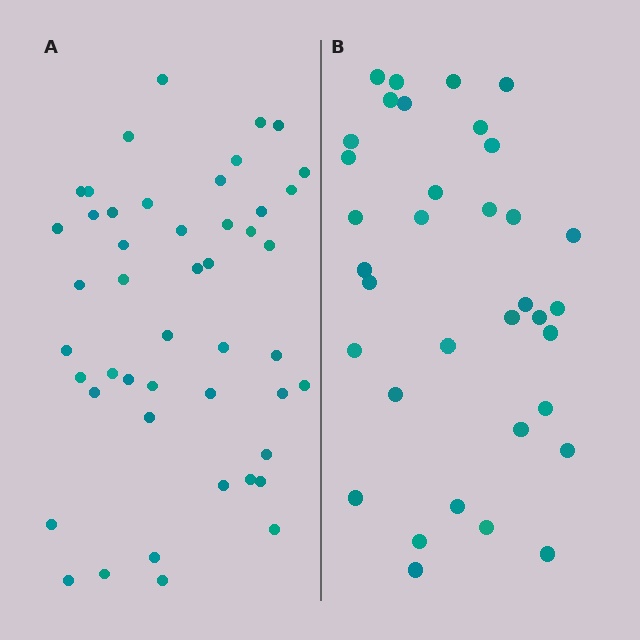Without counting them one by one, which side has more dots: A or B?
Region A (the left region) has more dots.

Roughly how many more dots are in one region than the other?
Region A has roughly 12 or so more dots than region B.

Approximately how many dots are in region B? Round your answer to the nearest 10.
About 40 dots. (The exact count is 35, which rounds to 40.)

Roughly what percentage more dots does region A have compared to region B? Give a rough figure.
About 35% more.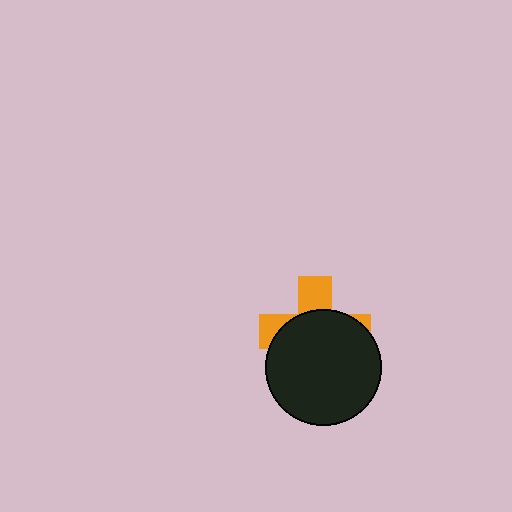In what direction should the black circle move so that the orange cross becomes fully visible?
The black circle should move down. That is the shortest direction to clear the overlap and leave the orange cross fully visible.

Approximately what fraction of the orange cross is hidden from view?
Roughly 68% of the orange cross is hidden behind the black circle.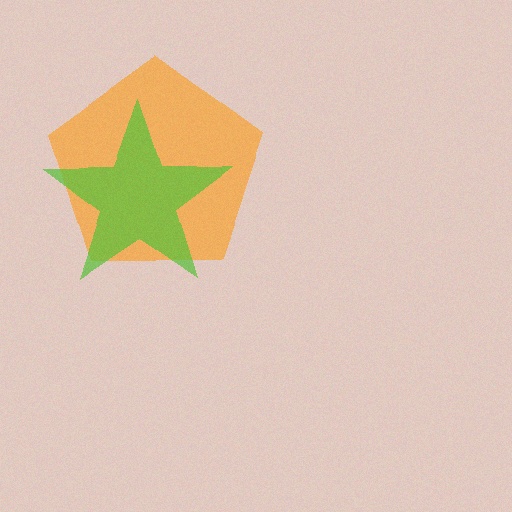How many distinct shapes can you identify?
There are 2 distinct shapes: an orange pentagon, a lime star.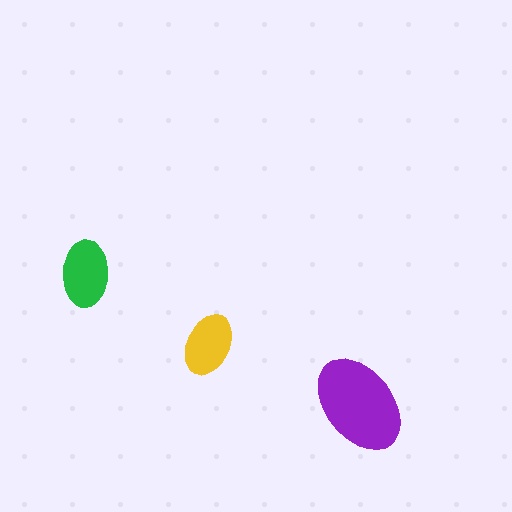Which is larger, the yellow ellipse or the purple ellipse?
The purple one.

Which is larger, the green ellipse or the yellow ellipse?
The green one.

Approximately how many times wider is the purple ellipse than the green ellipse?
About 1.5 times wider.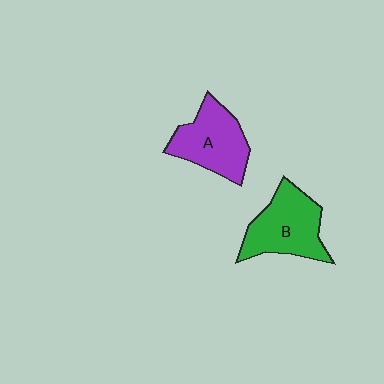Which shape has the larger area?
Shape B (green).